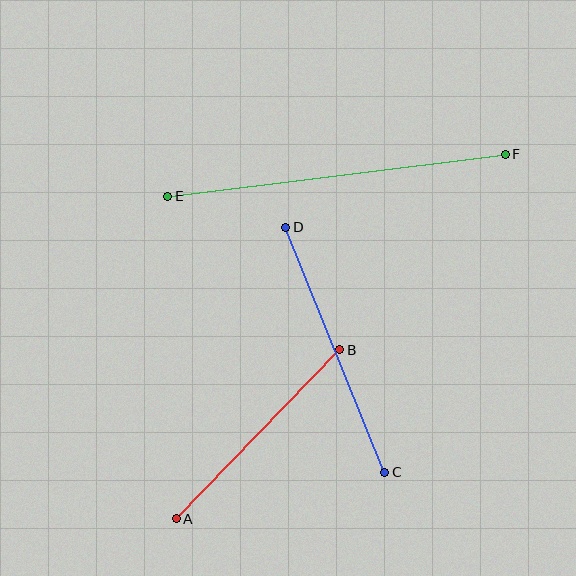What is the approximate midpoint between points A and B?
The midpoint is at approximately (258, 434) pixels.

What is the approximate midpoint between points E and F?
The midpoint is at approximately (336, 175) pixels.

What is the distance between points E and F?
The distance is approximately 340 pixels.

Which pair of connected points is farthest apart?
Points E and F are farthest apart.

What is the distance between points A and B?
The distance is approximately 235 pixels.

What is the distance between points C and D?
The distance is approximately 264 pixels.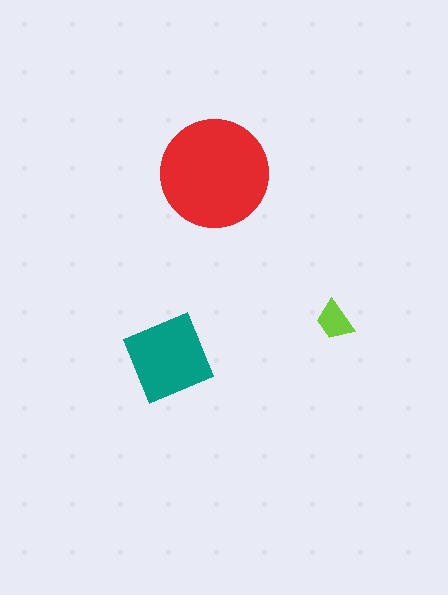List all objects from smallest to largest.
The lime trapezoid, the teal diamond, the red circle.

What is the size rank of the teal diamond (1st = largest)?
2nd.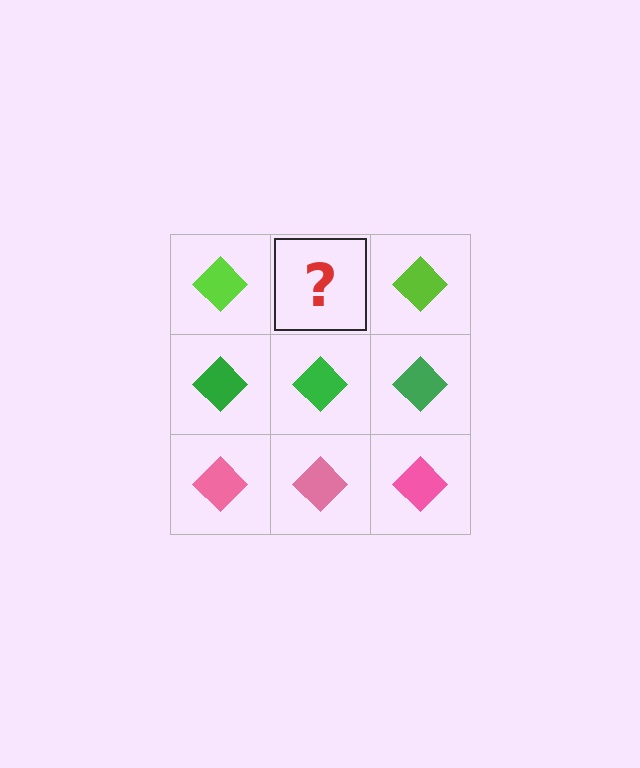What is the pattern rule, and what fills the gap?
The rule is that each row has a consistent color. The gap should be filled with a lime diamond.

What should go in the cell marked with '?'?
The missing cell should contain a lime diamond.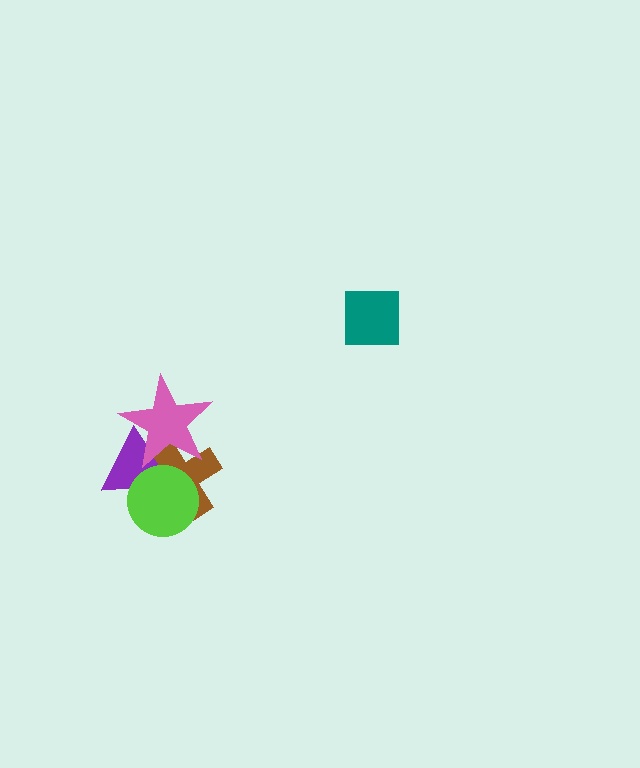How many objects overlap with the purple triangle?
3 objects overlap with the purple triangle.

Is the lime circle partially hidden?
No, no other shape covers it.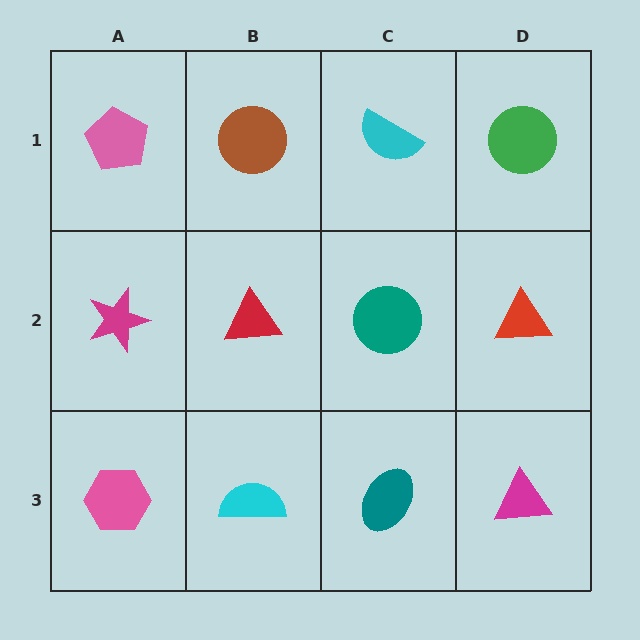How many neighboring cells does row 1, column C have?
3.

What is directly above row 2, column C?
A cyan semicircle.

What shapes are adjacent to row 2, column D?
A green circle (row 1, column D), a magenta triangle (row 3, column D), a teal circle (row 2, column C).